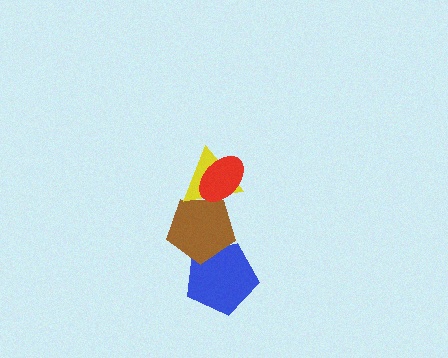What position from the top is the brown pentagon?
The brown pentagon is 3rd from the top.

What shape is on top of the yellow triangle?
The red ellipse is on top of the yellow triangle.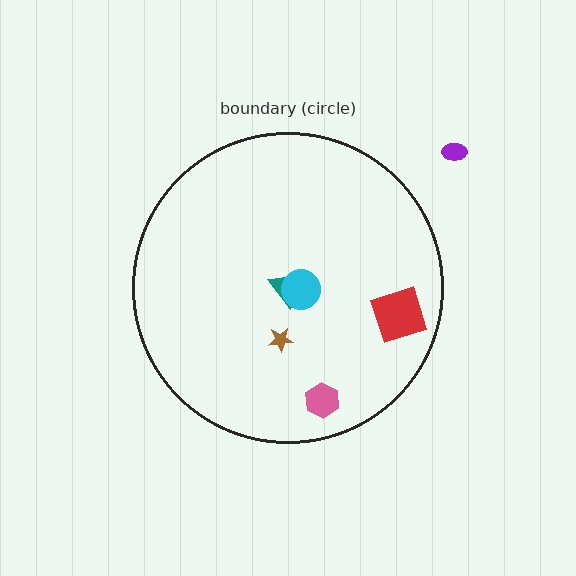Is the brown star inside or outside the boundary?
Inside.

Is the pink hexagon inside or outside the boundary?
Inside.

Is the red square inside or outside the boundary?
Inside.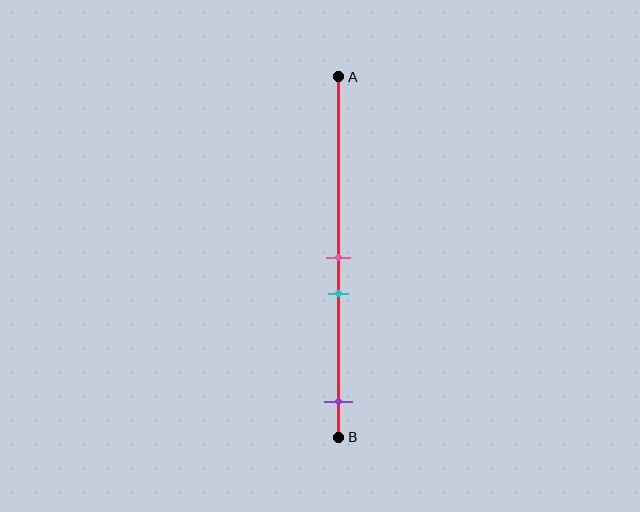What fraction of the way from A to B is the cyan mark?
The cyan mark is approximately 60% (0.6) of the way from A to B.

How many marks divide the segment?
There are 3 marks dividing the segment.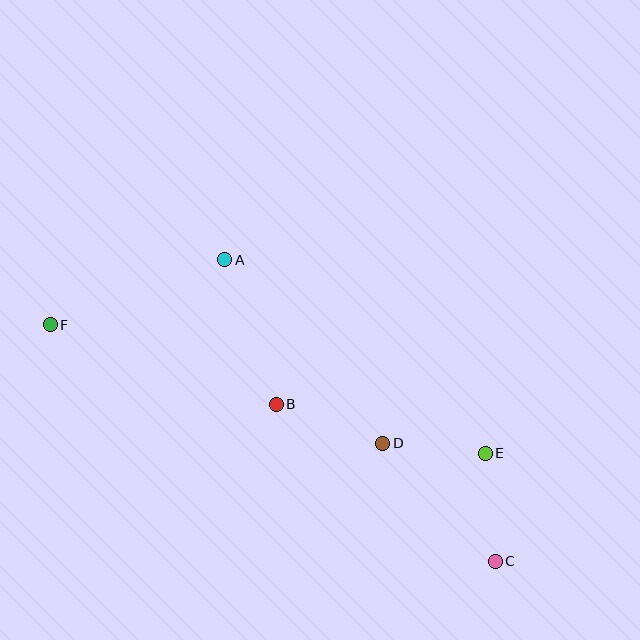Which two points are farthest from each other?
Points C and F are farthest from each other.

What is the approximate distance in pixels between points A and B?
The distance between A and B is approximately 154 pixels.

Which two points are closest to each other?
Points D and E are closest to each other.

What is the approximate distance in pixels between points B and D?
The distance between B and D is approximately 113 pixels.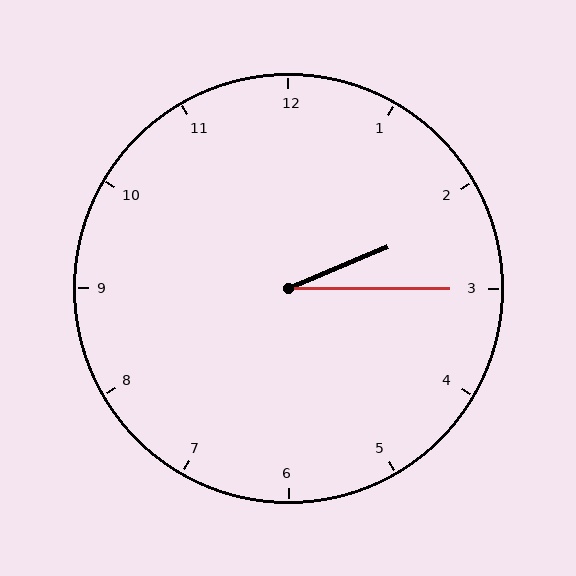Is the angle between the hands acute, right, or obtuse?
It is acute.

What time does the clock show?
2:15.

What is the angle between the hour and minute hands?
Approximately 22 degrees.